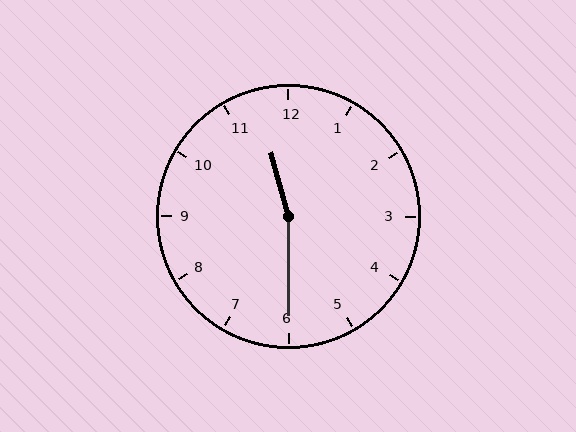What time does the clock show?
11:30.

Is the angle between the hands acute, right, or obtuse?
It is obtuse.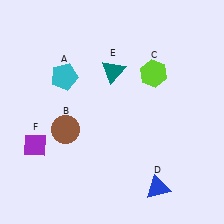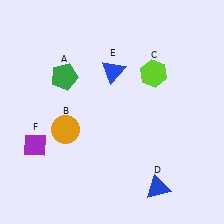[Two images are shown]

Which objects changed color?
A changed from cyan to green. B changed from brown to orange. E changed from teal to blue.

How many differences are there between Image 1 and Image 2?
There are 3 differences between the two images.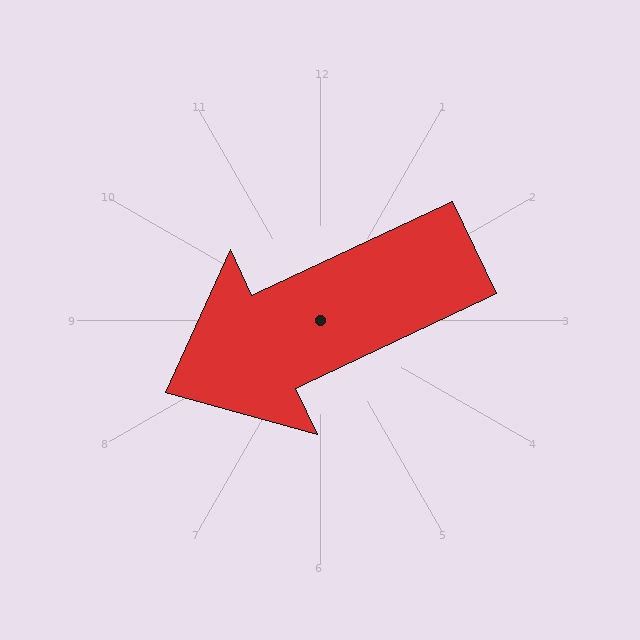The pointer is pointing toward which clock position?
Roughly 8 o'clock.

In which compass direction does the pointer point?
Southwest.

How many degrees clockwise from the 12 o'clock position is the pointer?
Approximately 245 degrees.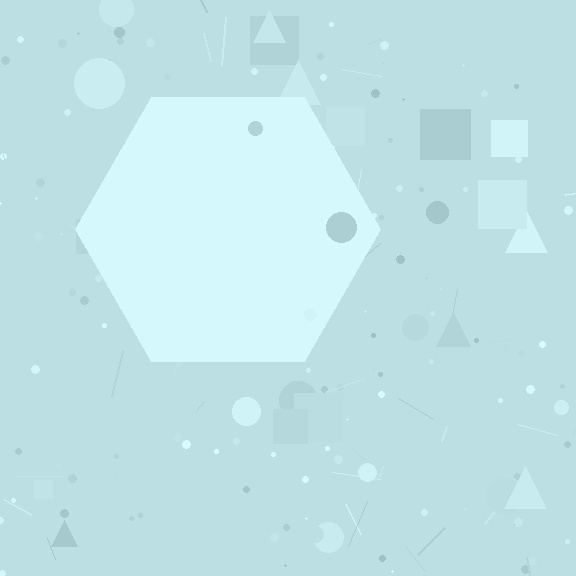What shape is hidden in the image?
A hexagon is hidden in the image.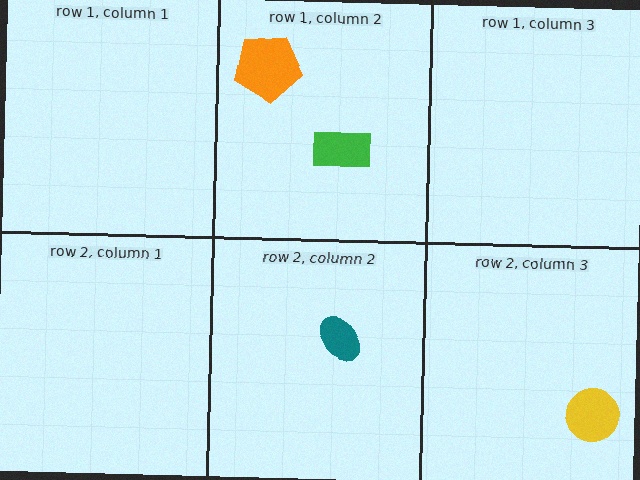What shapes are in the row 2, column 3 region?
The yellow circle.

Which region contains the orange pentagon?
The row 1, column 2 region.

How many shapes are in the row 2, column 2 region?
1.